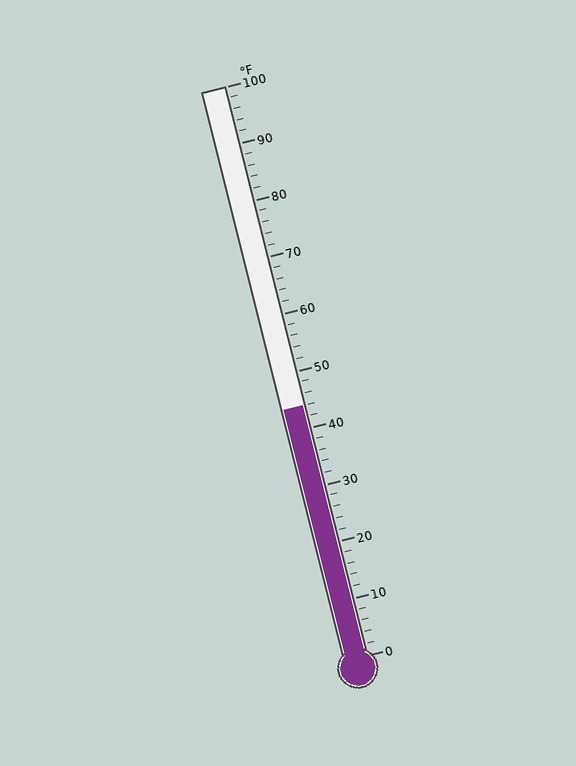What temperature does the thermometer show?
The thermometer shows approximately 44°F.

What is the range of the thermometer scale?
The thermometer scale ranges from 0°F to 100°F.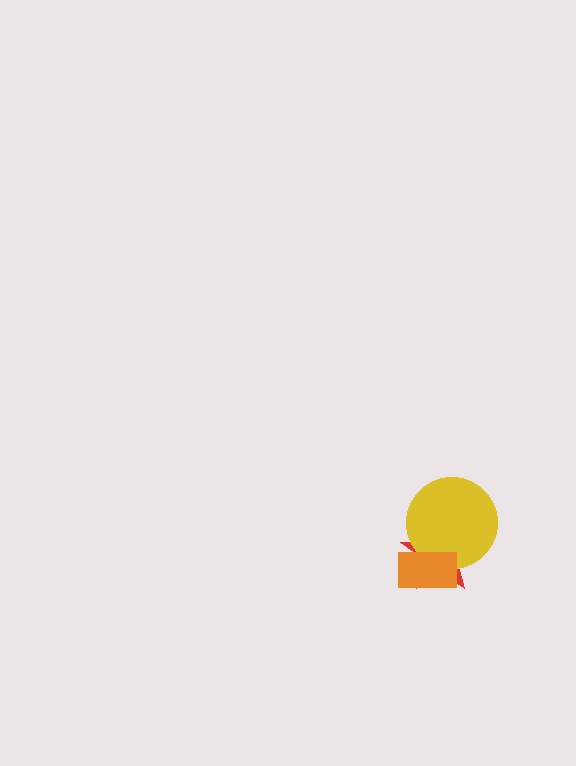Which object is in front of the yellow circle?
The orange rectangle is in front of the yellow circle.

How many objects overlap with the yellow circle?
2 objects overlap with the yellow circle.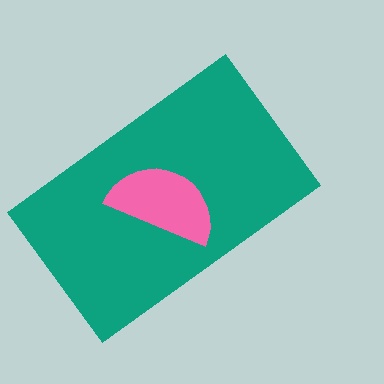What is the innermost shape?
The pink semicircle.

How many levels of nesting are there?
2.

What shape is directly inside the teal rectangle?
The pink semicircle.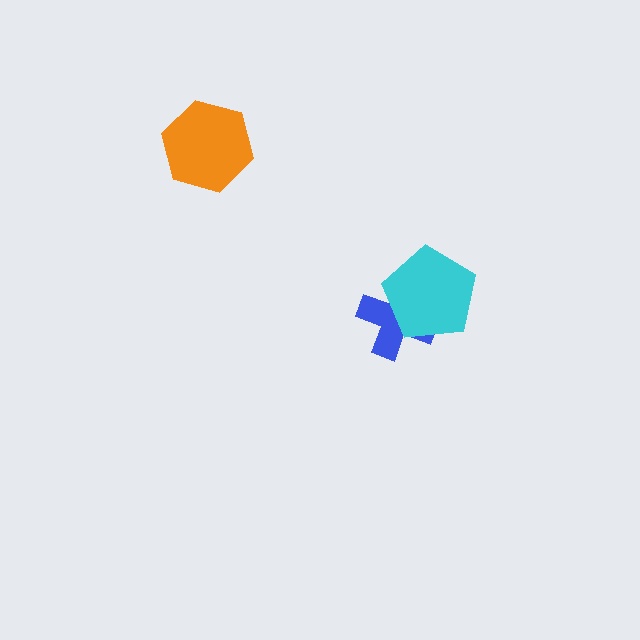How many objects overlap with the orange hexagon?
0 objects overlap with the orange hexagon.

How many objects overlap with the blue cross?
1 object overlaps with the blue cross.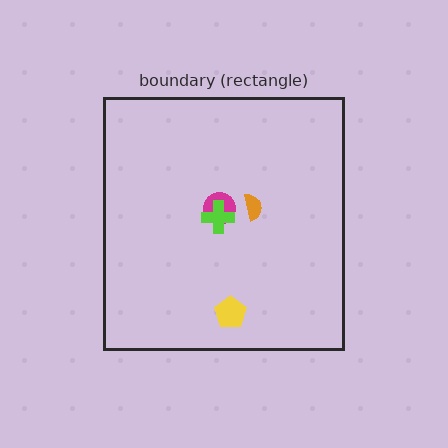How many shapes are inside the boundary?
4 inside, 0 outside.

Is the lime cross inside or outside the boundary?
Inside.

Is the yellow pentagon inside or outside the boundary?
Inside.